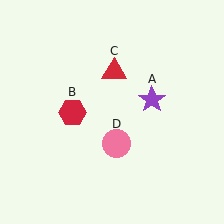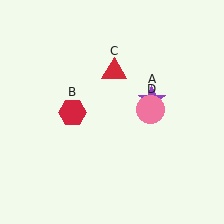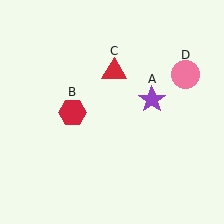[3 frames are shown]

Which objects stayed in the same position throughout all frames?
Purple star (object A) and red hexagon (object B) and red triangle (object C) remained stationary.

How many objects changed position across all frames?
1 object changed position: pink circle (object D).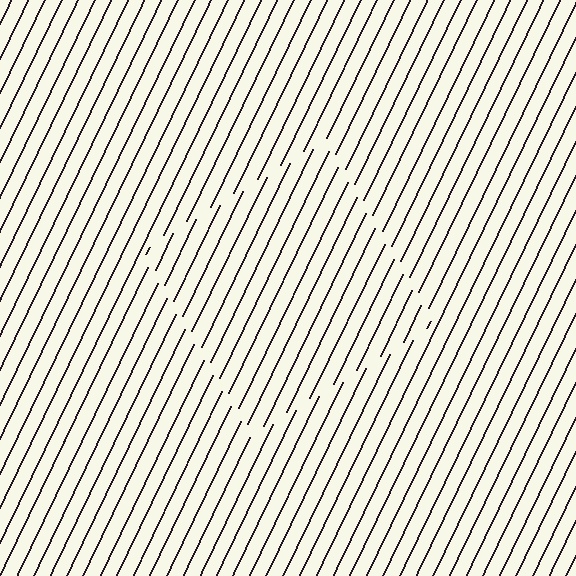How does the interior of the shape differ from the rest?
The interior of the shape contains the same grating, shifted by half a period — the contour is defined by the phase discontinuity where line-ends from the inner and outer gratings abut.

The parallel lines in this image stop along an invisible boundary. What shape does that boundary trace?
An illusory square. The interior of the shape contains the same grating, shifted by half a period — the contour is defined by the phase discontinuity where line-ends from the inner and outer gratings abut.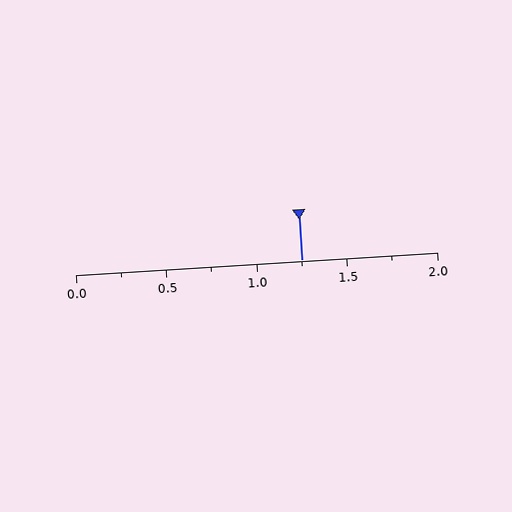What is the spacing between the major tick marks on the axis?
The major ticks are spaced 0.5 apart.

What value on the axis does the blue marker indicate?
The marker indicates approximately 1.25.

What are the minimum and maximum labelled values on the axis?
The axis runs from 0.0 to 2.0.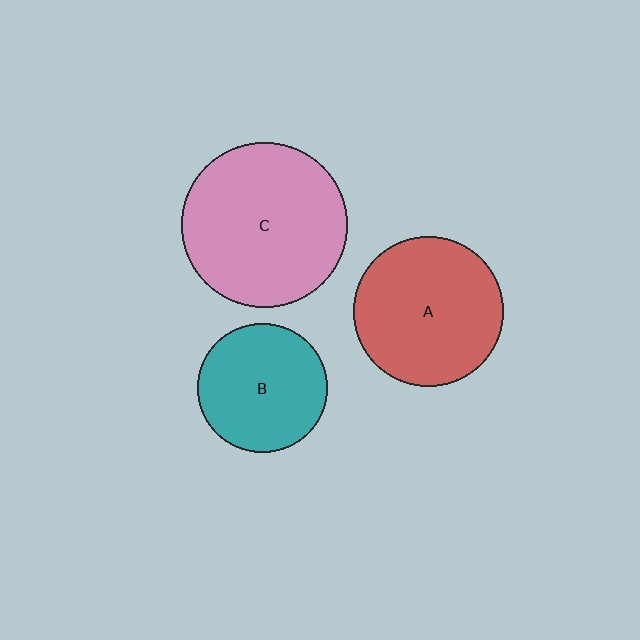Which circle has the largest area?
Circle C (pink).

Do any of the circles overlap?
No, none of the circles overlap.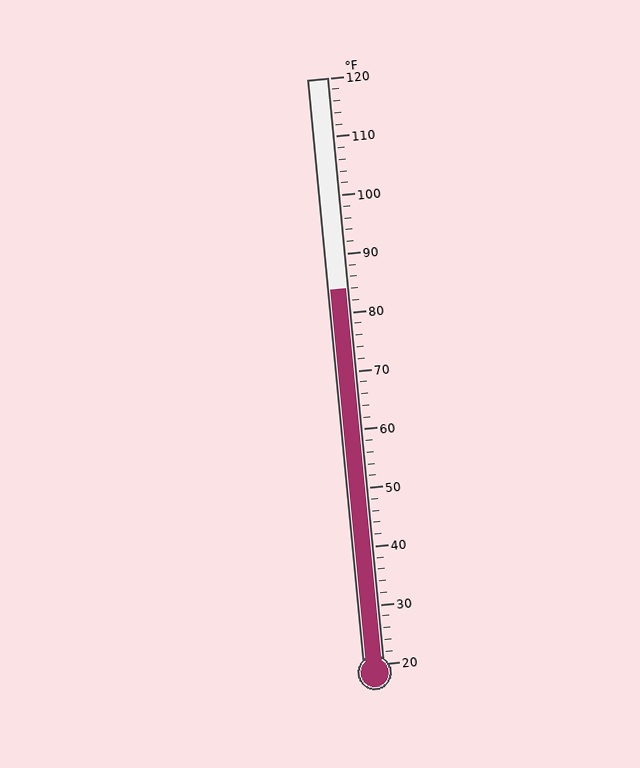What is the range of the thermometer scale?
The thermometer scale ranges from 20°F to 120°F.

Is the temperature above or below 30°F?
The temperature is above 30°F.